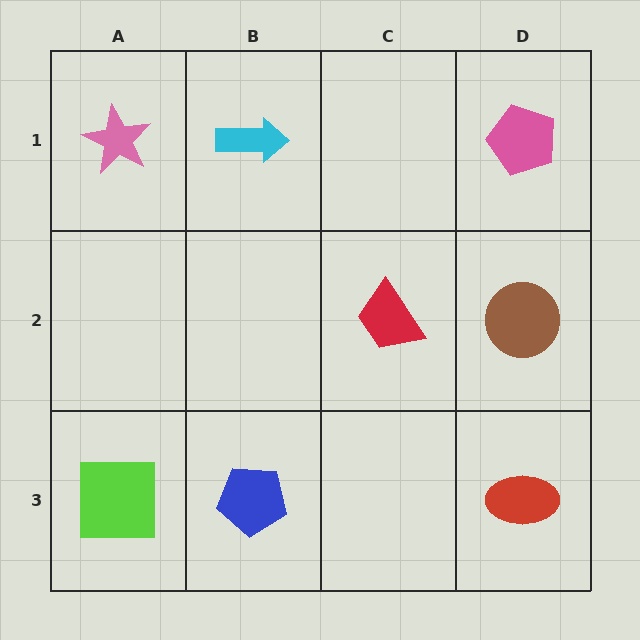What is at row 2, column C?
A red trapezoid.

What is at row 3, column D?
A red ellipse.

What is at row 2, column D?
A brown circle.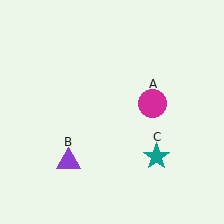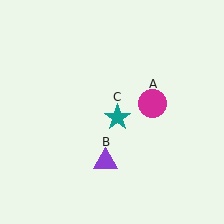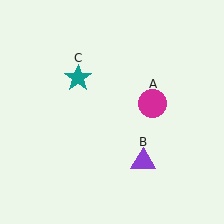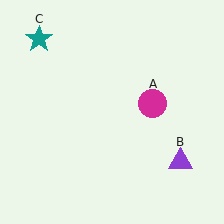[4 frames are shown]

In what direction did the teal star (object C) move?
The teal star (object C) moved up and to the left.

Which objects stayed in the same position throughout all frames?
Magenta circle (object A) remained stationary.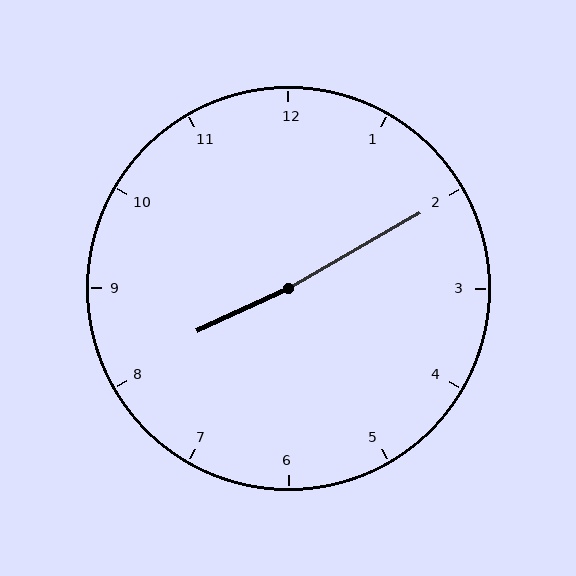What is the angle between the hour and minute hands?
Approximately 175 degrees.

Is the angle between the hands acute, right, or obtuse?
It is obtuse.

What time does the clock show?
8:10.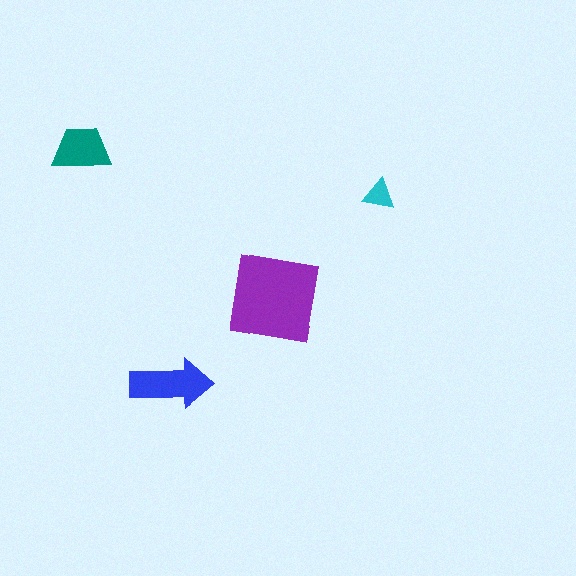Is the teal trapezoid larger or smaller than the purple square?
Smaller.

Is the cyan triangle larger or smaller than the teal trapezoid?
Smaller.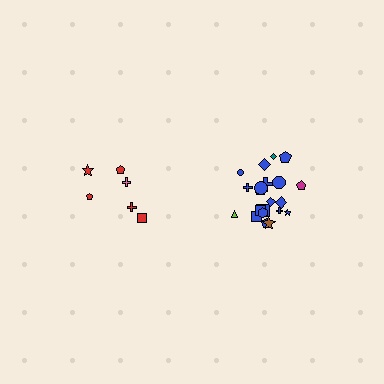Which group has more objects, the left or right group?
The right group.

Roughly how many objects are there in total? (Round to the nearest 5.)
Roughly 30 objects in total.